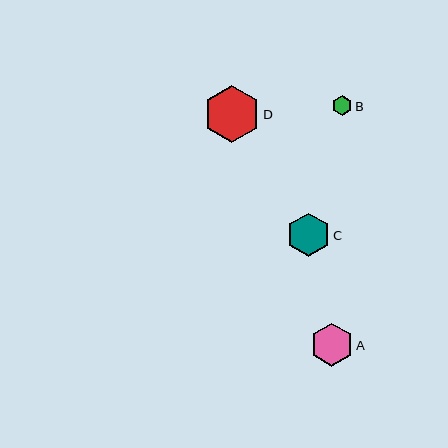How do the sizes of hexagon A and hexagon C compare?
Hexagon A and hexagon C are approximately the same size.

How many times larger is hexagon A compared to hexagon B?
Hexagon A is approximately 2.2 times the size of hexagon B.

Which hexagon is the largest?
Hexagon D is the largest with a size of approximately 57 pixels.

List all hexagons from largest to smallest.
From largest to smallest: D, A, C, B.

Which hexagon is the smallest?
Hexagon B is the smallest with a size of approximately 20 pixels.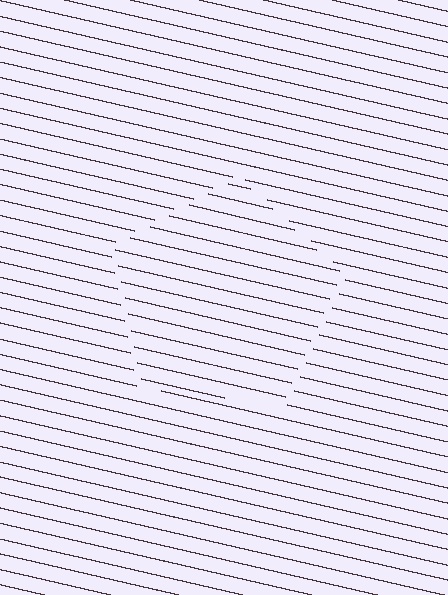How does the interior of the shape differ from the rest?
The interior of the shape contains the same grating, shifted by half a period — the contour is defined by the phase discontinuity where line-ends from the inner and outer gratings abut.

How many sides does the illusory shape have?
5 sides — the line-ends trace a pentagon.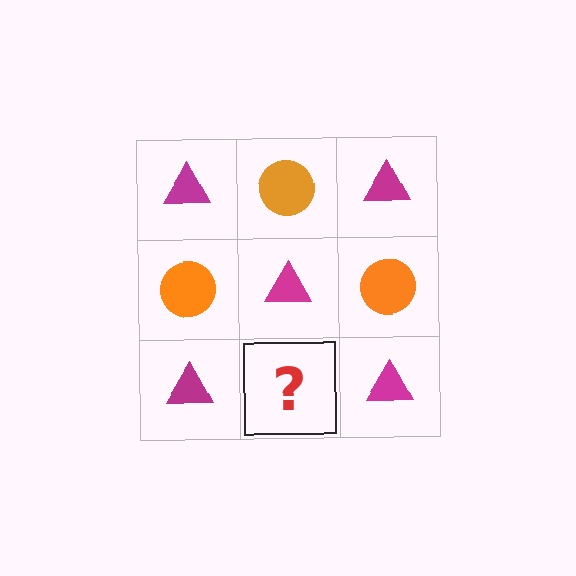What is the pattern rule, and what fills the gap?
The rule is that it alternates magenta triangle and orange circle in a checkerboard pattern. The gap should be filled with an orange circle.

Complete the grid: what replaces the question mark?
The question mark should be replaced with an orange circle.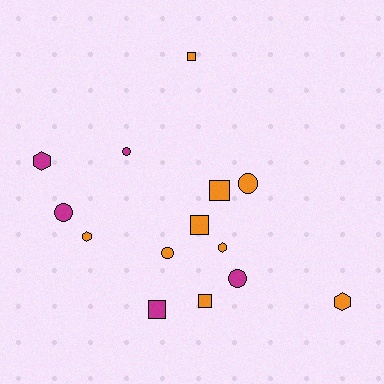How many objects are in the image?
There are 14 objects.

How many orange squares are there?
There are 4 orange squares.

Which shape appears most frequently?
Circle, with 5 objects.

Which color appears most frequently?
Orange, with 9 objects.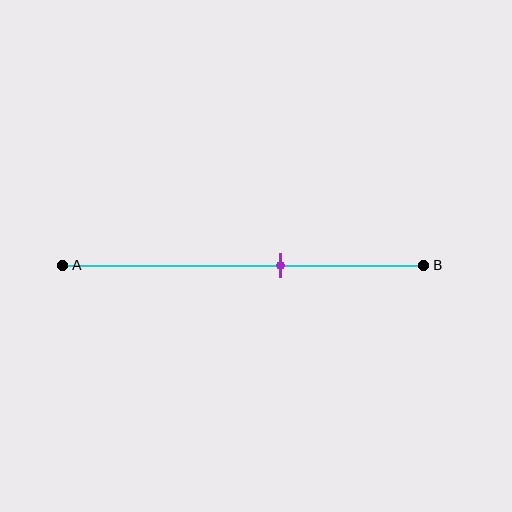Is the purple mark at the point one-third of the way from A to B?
No, the mark is at about 60% from A, not at the 33% one-third point.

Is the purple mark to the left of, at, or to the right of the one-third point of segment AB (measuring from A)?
The purple mark is to the right of the one-third point of segment AB.